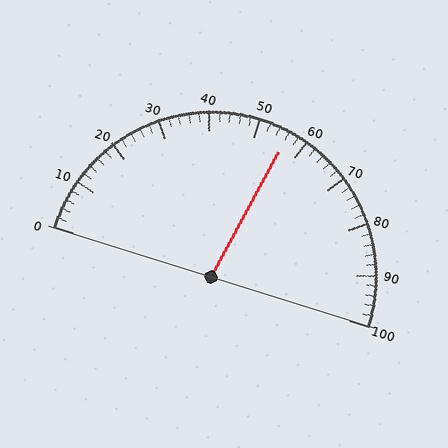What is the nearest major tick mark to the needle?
The nearest major tick mark is 60.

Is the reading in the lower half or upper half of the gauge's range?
The reading is in the upper half of the range (0 to 100).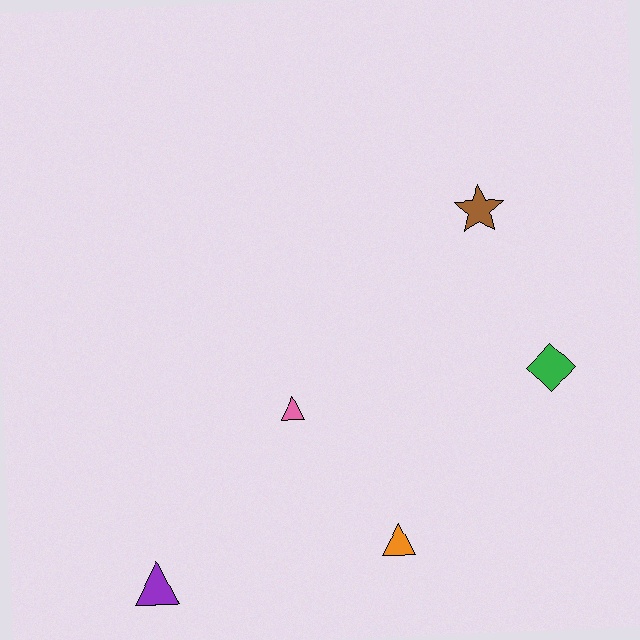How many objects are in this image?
There are 5 objects.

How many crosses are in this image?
There are no crosses.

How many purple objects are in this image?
There is 1 purple object.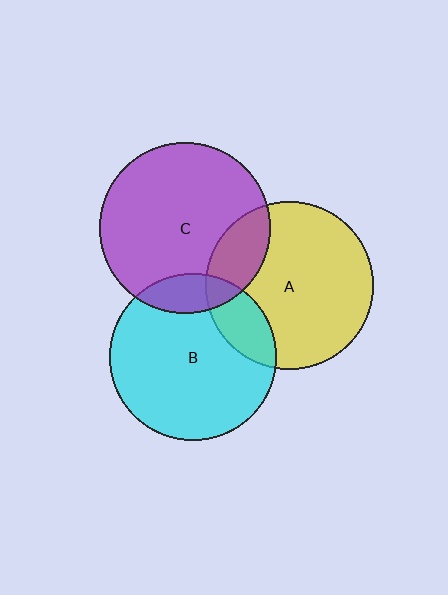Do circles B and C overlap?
Yes.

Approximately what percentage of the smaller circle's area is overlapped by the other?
Approximately 15%.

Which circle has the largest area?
Circle C (purple).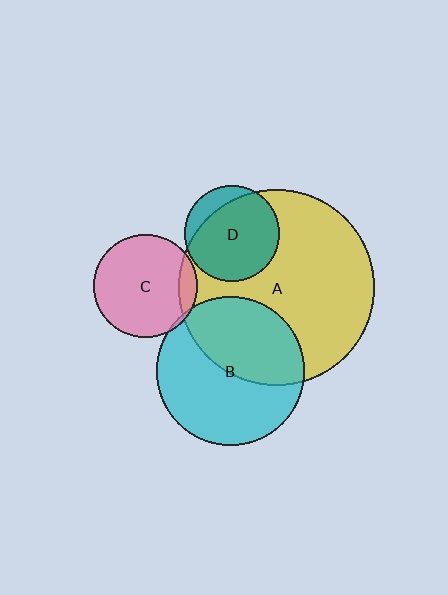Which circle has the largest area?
Circle A (yellow).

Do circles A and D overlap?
Yes.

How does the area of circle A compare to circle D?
Approximately 4.2 times.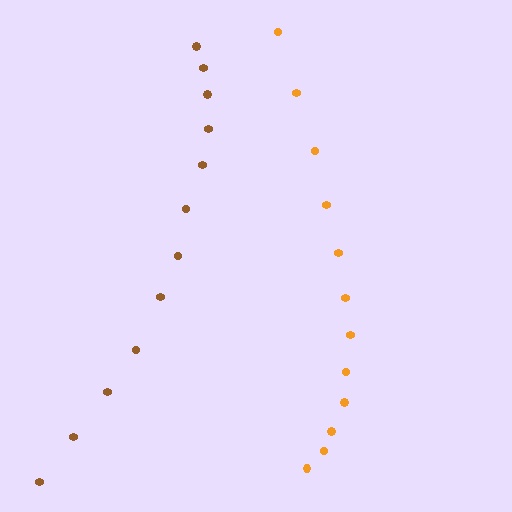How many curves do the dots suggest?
There are 2 distinct paths.